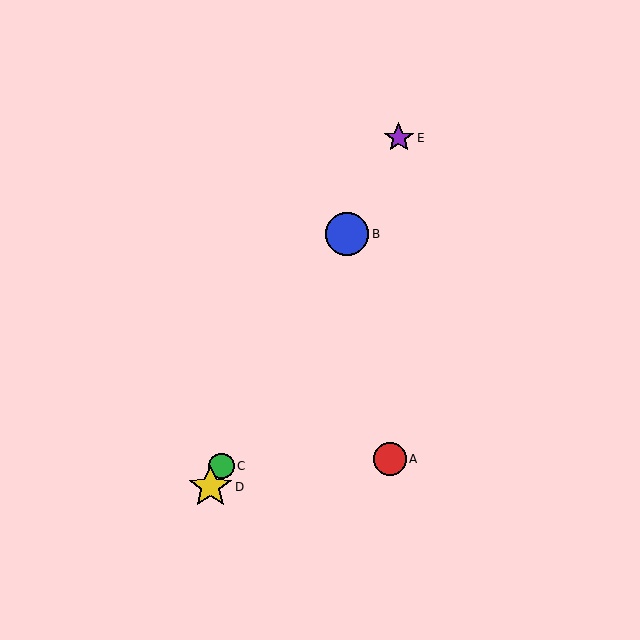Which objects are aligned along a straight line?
Objects B, C, D, E are aligned along a straight line.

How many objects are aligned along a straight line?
4 objects (B, C, D, E) are aligned along a straight line.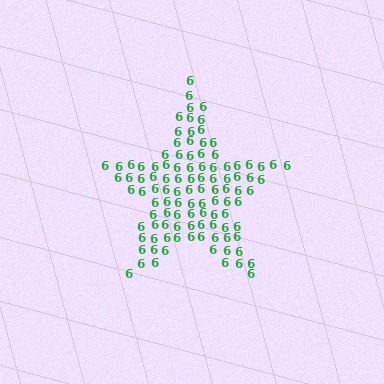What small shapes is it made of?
It is made of small digit 6's.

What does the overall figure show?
The overall figure shows a star.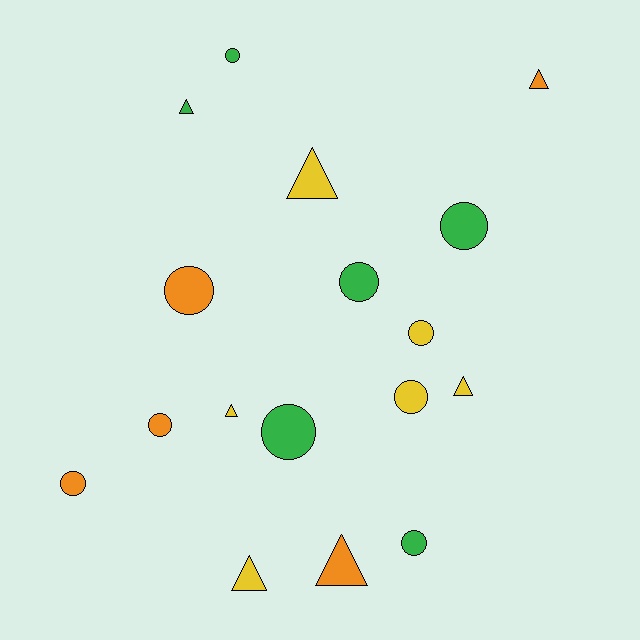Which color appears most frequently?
Yellow, with 6 objects.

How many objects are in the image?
There are 17 objects.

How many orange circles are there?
There are 3 orange circles.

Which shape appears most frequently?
Circle, with 10 objects.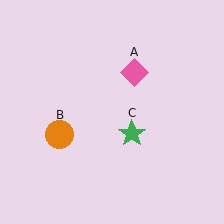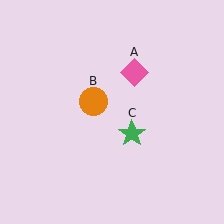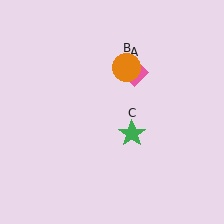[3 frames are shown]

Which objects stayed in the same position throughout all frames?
Pink diamond (object A) and green star (object C) remained stationary.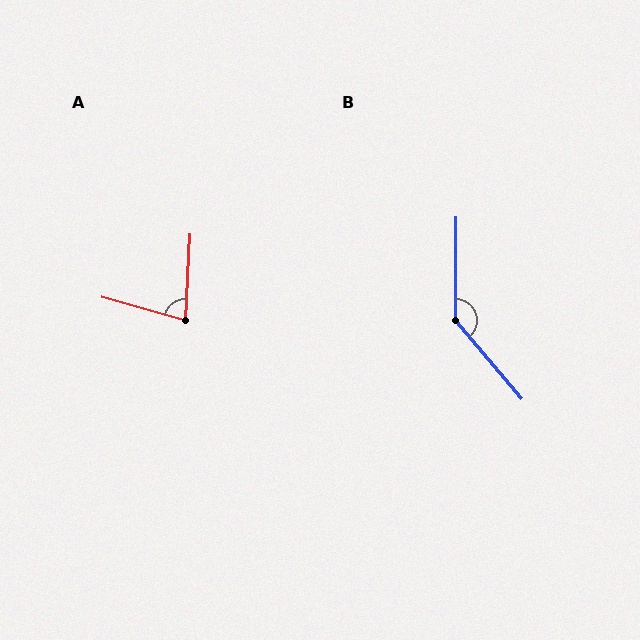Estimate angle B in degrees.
Approximately 140 degrees.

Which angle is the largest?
B, at approximately 140 degrees.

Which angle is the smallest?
A, at approximately 77 degrees.